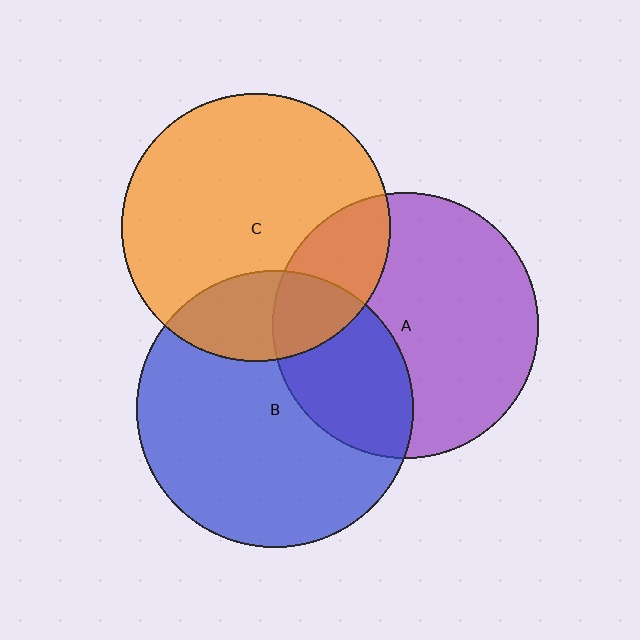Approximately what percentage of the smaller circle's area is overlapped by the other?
Approximately 20%.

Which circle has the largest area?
Circle B (blue).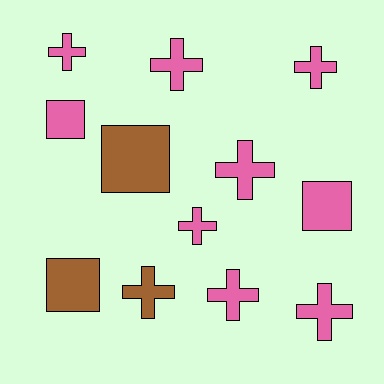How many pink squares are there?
There are 2 pink squares.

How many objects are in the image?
There are 12 objects.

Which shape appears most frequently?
Cross, with 8 objects.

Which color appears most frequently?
Pink, with 9 objects.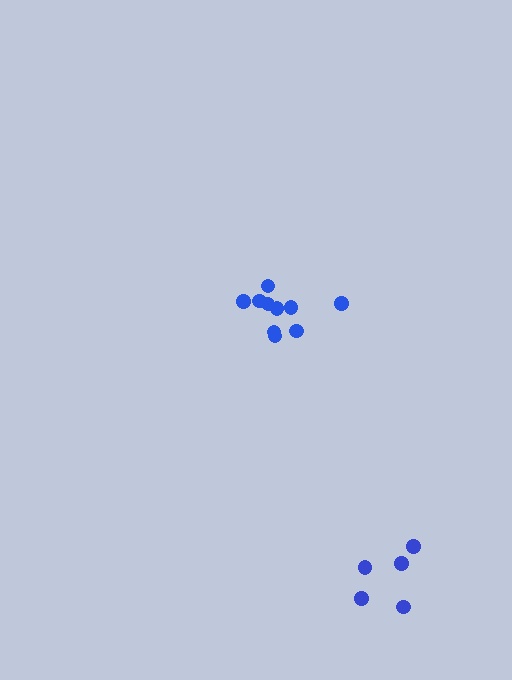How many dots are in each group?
Group 1: 10 dots, Group 2: 5 dots (15 total).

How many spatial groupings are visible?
There are 2 spatial groupings.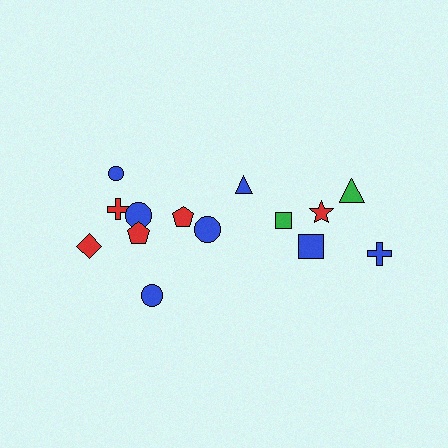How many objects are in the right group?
There are 6 objects.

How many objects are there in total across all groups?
There are 14 objects.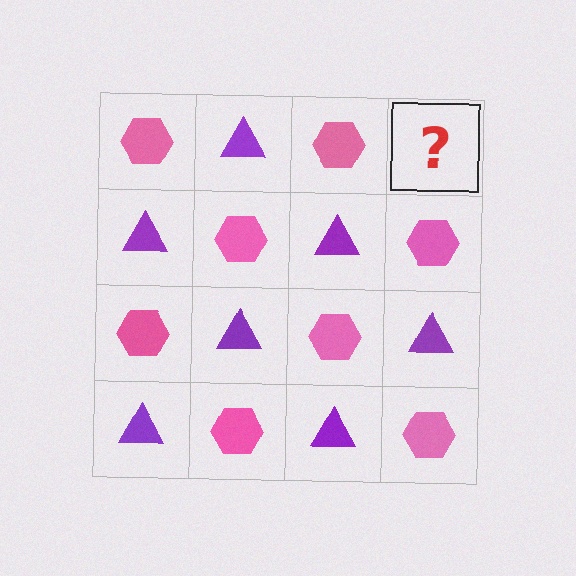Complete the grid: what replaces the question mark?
The question mark should be replaced with a purple triangle.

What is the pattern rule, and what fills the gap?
The rule is that it alternates pink hexagon and purple triangle in a checkerboard pattern. The gap should be filled with a purple triangle.